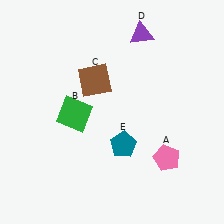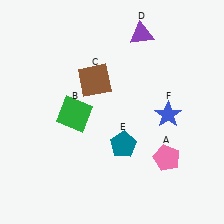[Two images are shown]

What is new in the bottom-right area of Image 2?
A blue star (F) was added in the bottom-right area of Image 2.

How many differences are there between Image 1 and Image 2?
There is 1 difference between the two images.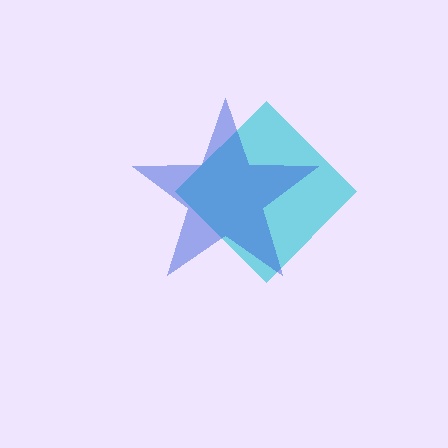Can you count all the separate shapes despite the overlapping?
Yes, there are 2 separate shapes.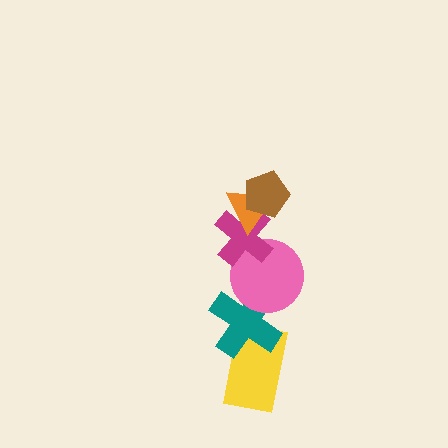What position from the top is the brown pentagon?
The brown pentagon is 1st from the top.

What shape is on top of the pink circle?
The magenta cross is on top of the pink circle.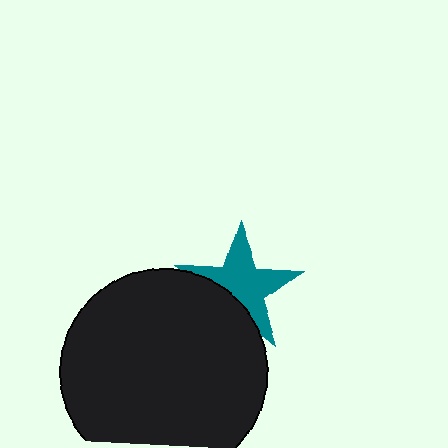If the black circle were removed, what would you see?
You would see the complete teal star.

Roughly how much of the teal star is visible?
Most of it is visible (roughly 67%).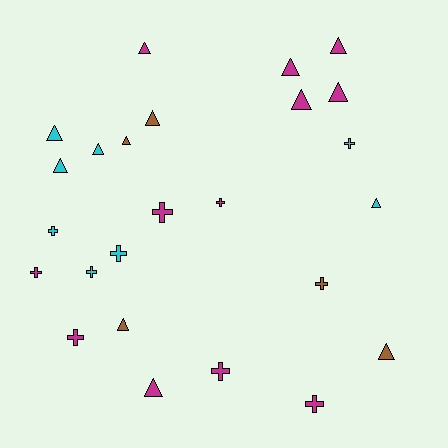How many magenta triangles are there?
There are 6 magenta triangles.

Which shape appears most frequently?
Triangle, with 14 objects.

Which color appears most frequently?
Magenta, with 12 objects.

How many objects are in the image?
There are 25 objects.